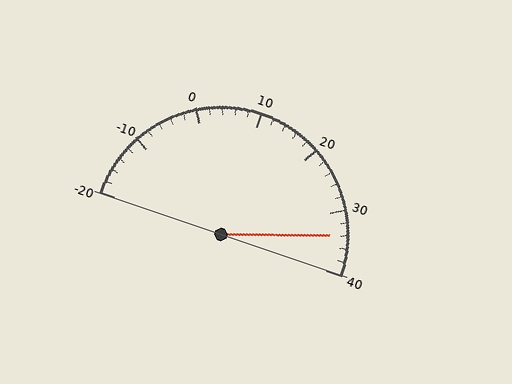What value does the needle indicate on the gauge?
The needle indicates approximately 34.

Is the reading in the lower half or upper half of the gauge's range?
The reading is in the upper half of the range (-20 to 40).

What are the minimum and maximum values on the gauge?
The gauge ranges from -20 to 40.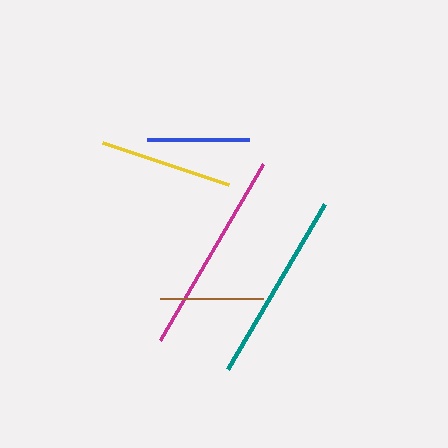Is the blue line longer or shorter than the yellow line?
The yellow line is longer than the blue line.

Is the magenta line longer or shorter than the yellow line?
The magenta line is longer than the yellow line.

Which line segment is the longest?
The magenta line is the longest at approximately 204 pixels.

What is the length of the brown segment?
The brown segment is approximately 103 pixels long.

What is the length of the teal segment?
The teal segment is approximately 191 pixels long.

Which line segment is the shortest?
The blue line is the shortest at approximately 103 pixels.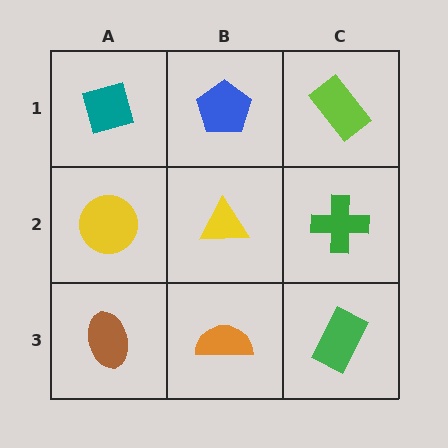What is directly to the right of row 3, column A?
An orange semicircle.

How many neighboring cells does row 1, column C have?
2.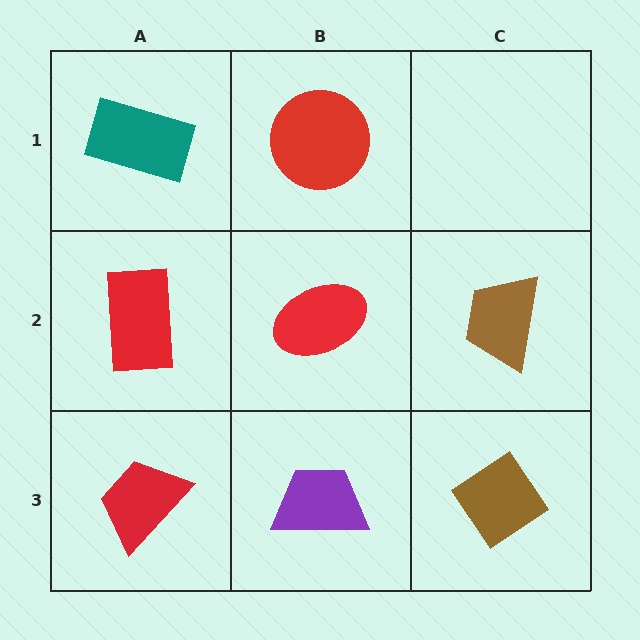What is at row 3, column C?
A brown diamond.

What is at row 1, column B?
A red circle.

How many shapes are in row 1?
2 shapes.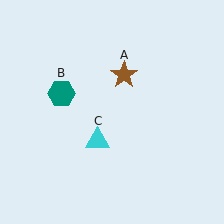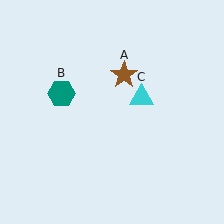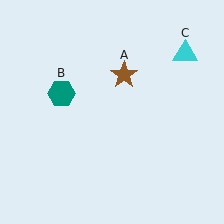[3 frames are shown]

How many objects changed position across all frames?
1 object changed position: cyan triangle (object C).